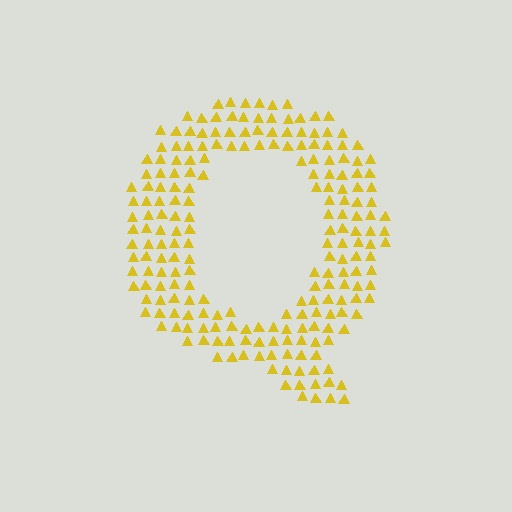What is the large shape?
The large shape is the letter Q.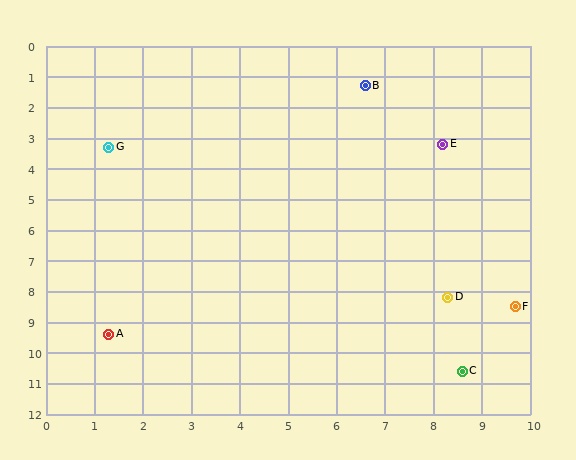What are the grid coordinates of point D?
Point D is at approximately (8.3, 8.2).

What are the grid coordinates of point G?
Point G is at approximately (1.3, 3.3).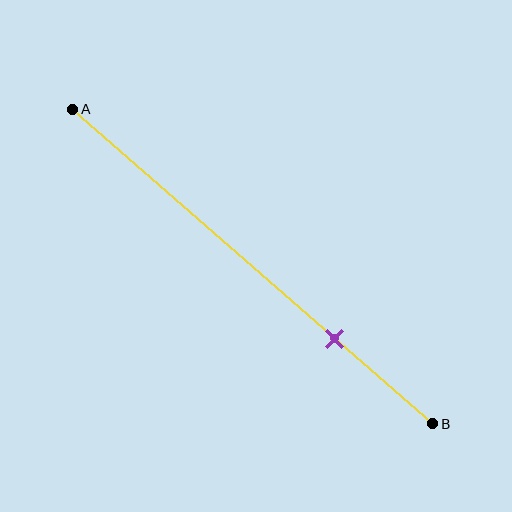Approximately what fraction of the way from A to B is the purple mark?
The purple mark is approximately 75% of the way from A to B.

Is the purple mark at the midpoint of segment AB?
No, the mark is at about 75% from A, not at the 50% midpoint.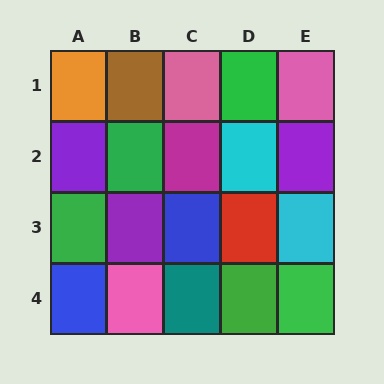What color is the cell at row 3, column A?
Green.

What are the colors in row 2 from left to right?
Purple, green, magenta, cyan, purple.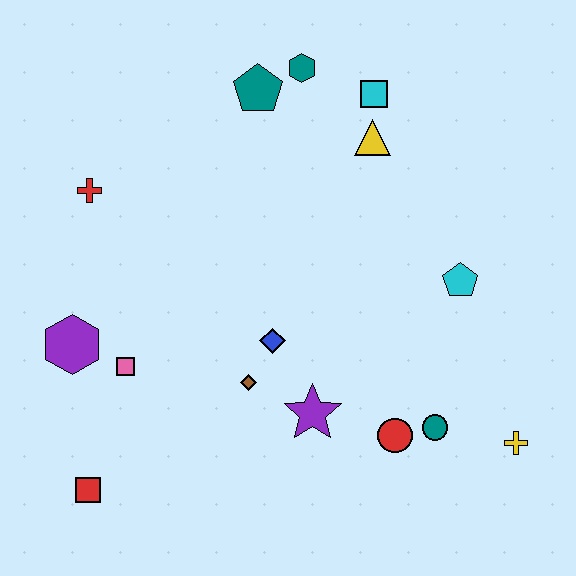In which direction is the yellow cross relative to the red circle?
The yellow cross is to the right of the red circle.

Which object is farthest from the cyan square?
The red square is farthest from the cyan square.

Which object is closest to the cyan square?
The yellow triangle is closest to the cyan square.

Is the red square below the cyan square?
Yes